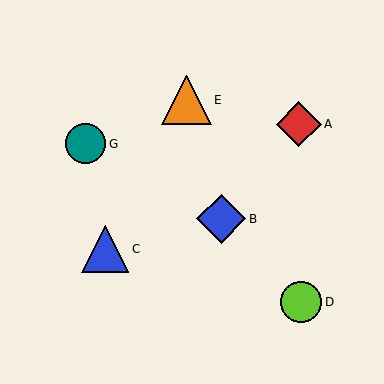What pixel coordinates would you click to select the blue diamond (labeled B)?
Click at (221, 219) to select the blue diamond B.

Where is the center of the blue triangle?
The center of the blue triangle is at (105, 249).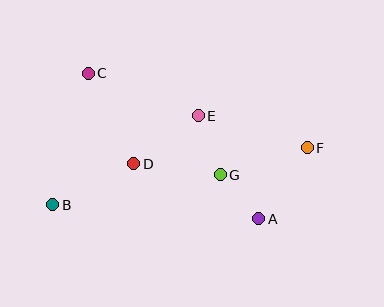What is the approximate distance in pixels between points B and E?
The distance between B and E is approximately 170 pixels.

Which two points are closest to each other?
Points A and G are closest to each other.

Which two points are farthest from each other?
Points B and F are farthest from each other.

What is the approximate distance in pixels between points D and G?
The distance between D and G is approximately 87 pixels.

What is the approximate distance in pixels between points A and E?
The distance between A and E is approximately 120 pixels.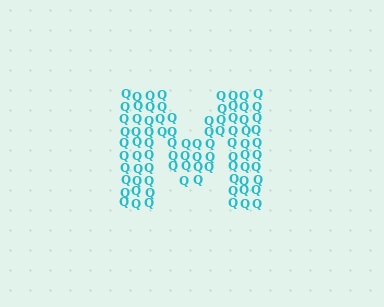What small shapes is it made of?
It is made of small letter Q's.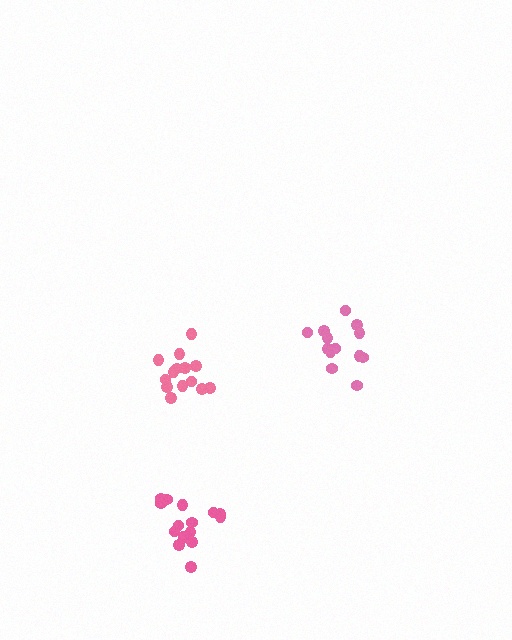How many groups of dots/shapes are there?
There are 3 groups.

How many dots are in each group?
Group 1: 15 dots, Group 2: 14 dots, Group 3: 14 dots (43 total).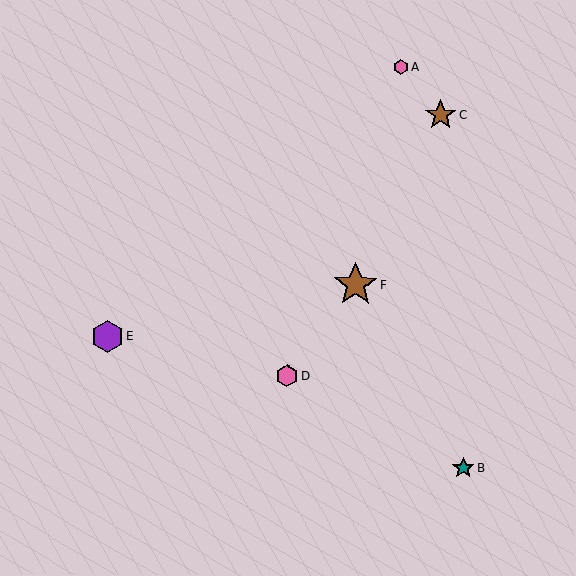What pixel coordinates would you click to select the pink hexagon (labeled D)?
Click at (287, 376) to select the pink hexagon D.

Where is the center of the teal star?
The center of the teal star is at (463, 468).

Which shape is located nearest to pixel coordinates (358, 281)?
The brown star (labeled F) at (356, 285) is nearest to that location.